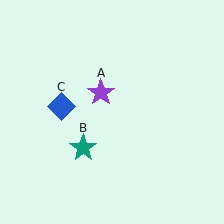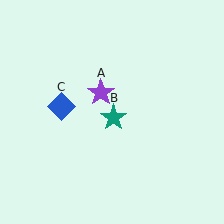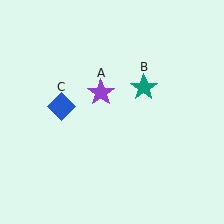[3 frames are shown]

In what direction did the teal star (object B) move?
The teal star (object B) moved up and to the right.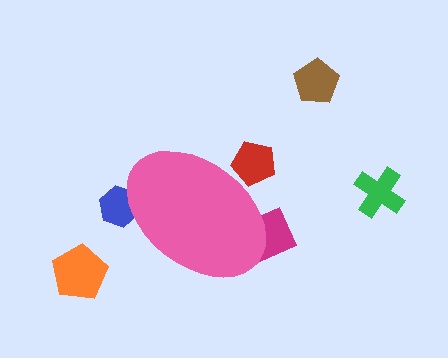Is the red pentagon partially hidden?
Yes, the red pentagon is partially hidden behind the pink ellipse.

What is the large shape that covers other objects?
A pink ellipse.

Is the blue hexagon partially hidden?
Yes, the blue hexagon is partially hidden behind the pink ellipse.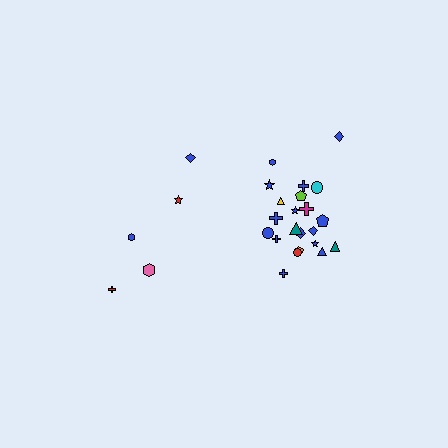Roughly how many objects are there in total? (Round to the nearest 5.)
Roughly 25 objects in total.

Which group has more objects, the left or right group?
The right group.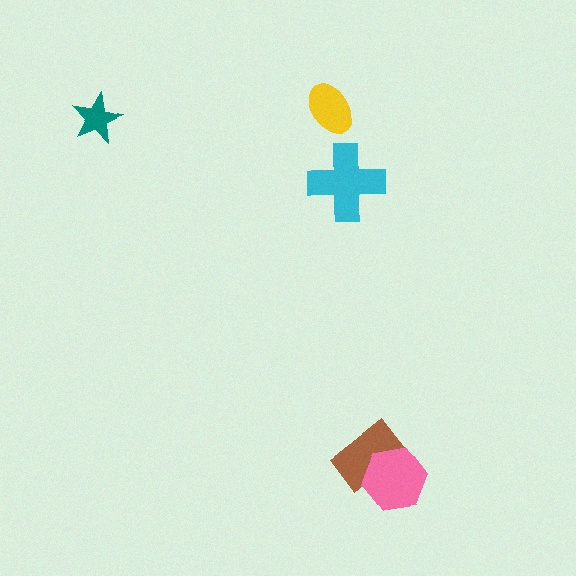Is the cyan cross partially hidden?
No, no other shape covers it.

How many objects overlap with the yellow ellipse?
0 objects overlap with the yellow ellipse.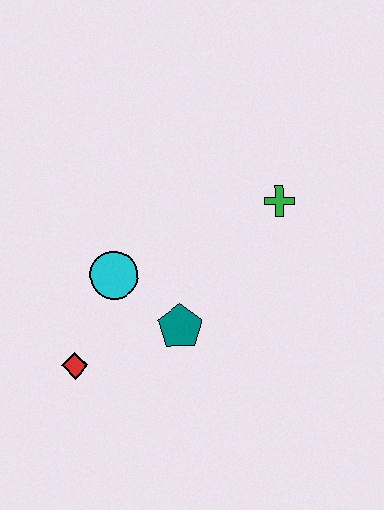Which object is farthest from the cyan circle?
The green cross is farthest from the cyan circle.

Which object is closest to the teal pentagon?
The cyan circle is closest to the teal pentagon.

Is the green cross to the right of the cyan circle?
Yes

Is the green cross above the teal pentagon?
Yes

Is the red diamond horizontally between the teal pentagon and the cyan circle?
No